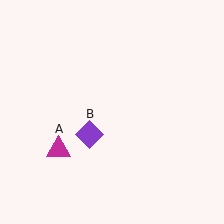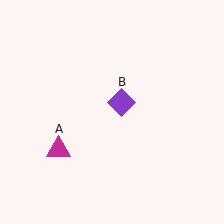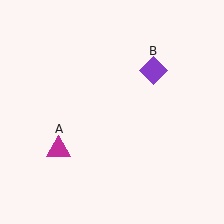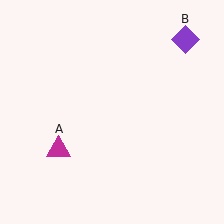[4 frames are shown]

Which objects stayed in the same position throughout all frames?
Magenta triangle (object A) remained stationary.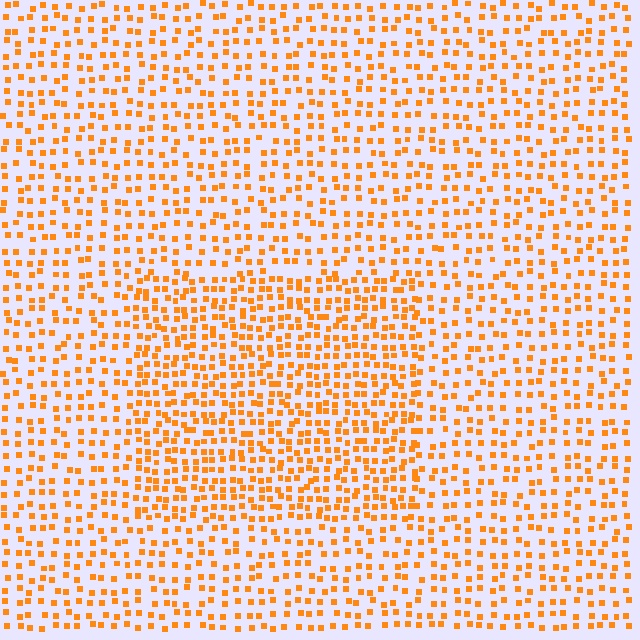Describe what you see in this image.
The image contains small orange elements arranged at two different densities. A rectangle-shaped region is visible where the elements are more densely packed than the surrounding area.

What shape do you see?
I see a rectangle.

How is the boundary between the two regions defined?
The boundary is defined by a change in element density (approximately 1.6x ratio). All elements are the same color, size, and shape.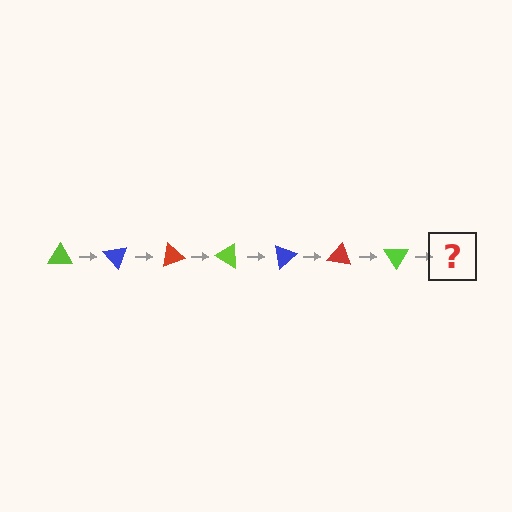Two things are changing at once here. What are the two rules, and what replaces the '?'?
The two rules are that it rotates 50 degrees each step and the color cycles through lime, blue, and red. The '?' should be a blue triangle, rotated 350 degrees from the start.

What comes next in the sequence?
The next element should be a blue triangle, rotated 350 degrees from the start.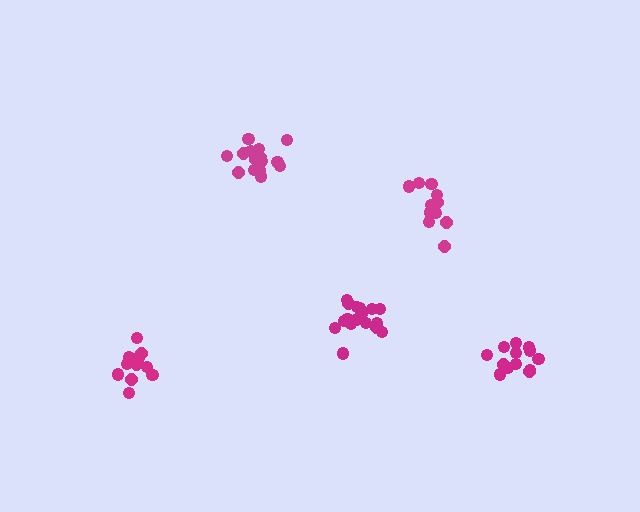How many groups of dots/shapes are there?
There are 5 groups.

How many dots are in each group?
Group 1: 11 dots, Group 2: 17 dots, Group 3: 17 dots, Group 4: 11 dots, Group 5: 13 dots (69 total).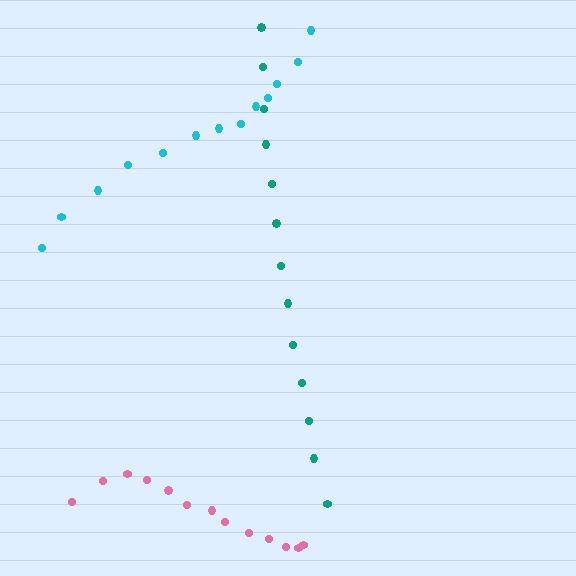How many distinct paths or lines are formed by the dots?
There are 3 distinct paths.